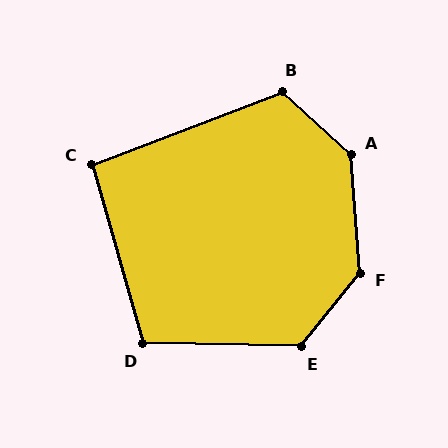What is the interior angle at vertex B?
Approximately 116 degrees (obtuse).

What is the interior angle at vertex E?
Approximately 128 degrees (obtuse).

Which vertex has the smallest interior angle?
C, at approximately 95 degrees.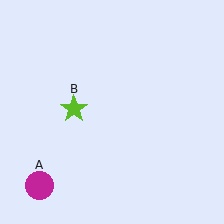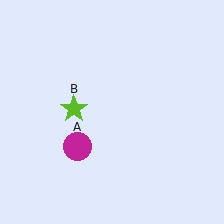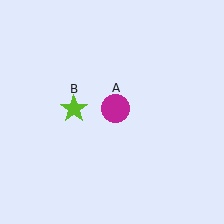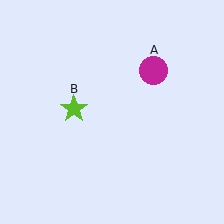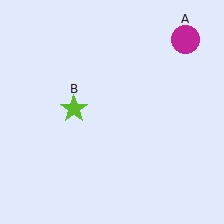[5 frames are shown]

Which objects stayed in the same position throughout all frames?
Lime star (object B) remained stationary.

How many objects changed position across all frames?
1 object changed position: magenta circle (object A).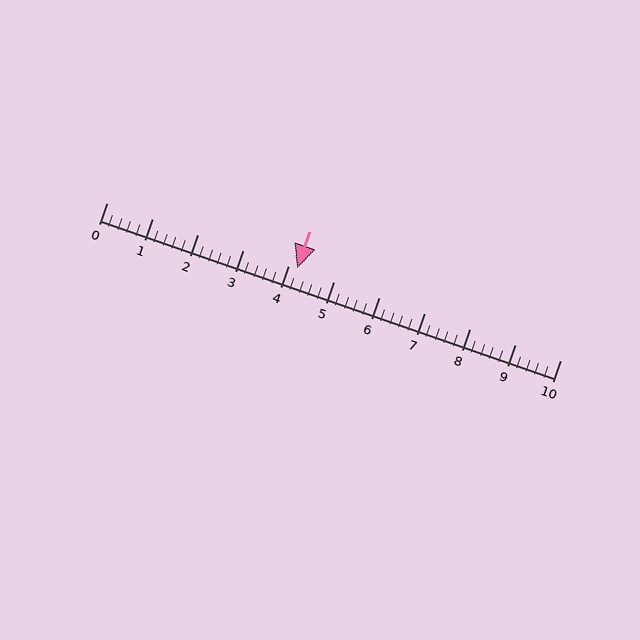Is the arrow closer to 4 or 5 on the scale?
The arrow is closer to 4.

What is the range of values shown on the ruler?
The ruler shows values from 0 to 10.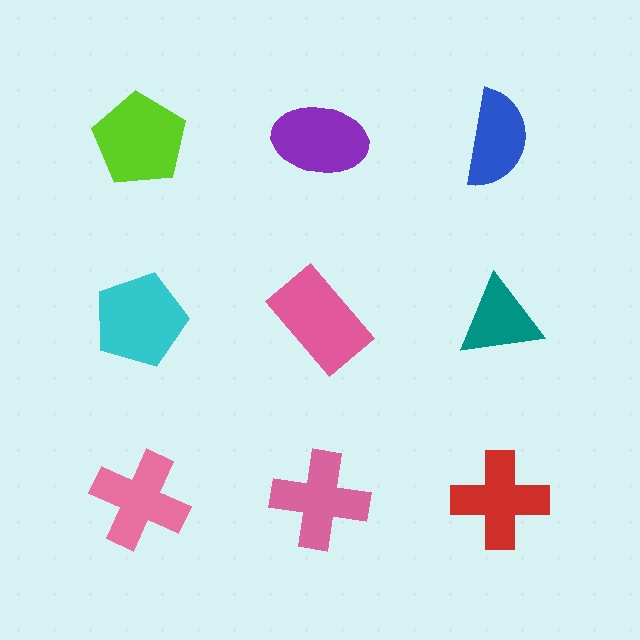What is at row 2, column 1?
A cyan pentagon.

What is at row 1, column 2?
A purple ellipse.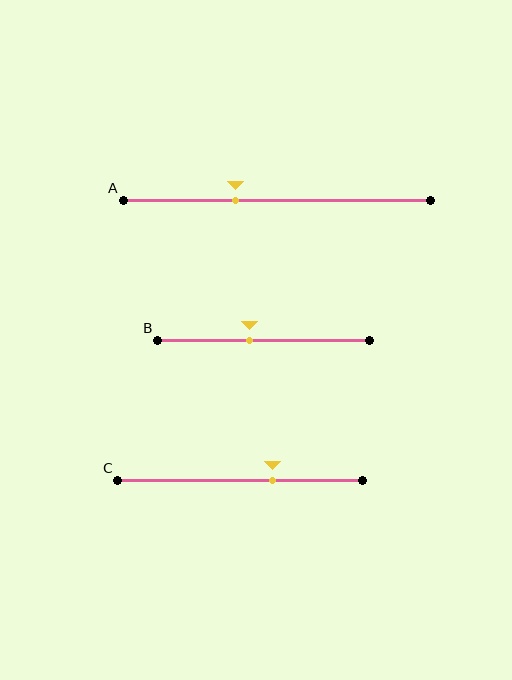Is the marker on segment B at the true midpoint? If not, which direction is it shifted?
No, the marker on segment B is shifted to the left by about 7% of the segment length.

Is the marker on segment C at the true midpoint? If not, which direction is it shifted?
No, the marker on segment C is shifted to the right by about 13% of the segment length.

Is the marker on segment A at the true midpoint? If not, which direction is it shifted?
No, the marker on segment A is shifted to the left by about 13% of the segment length.